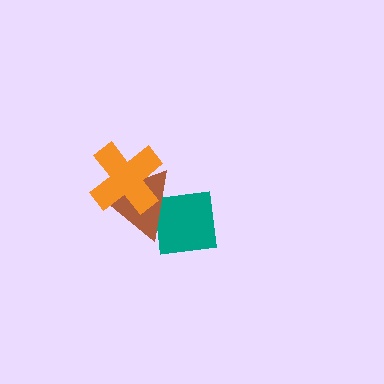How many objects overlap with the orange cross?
1 object overlaps with the orange cross.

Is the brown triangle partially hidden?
Yes, it is partially covered by another shape.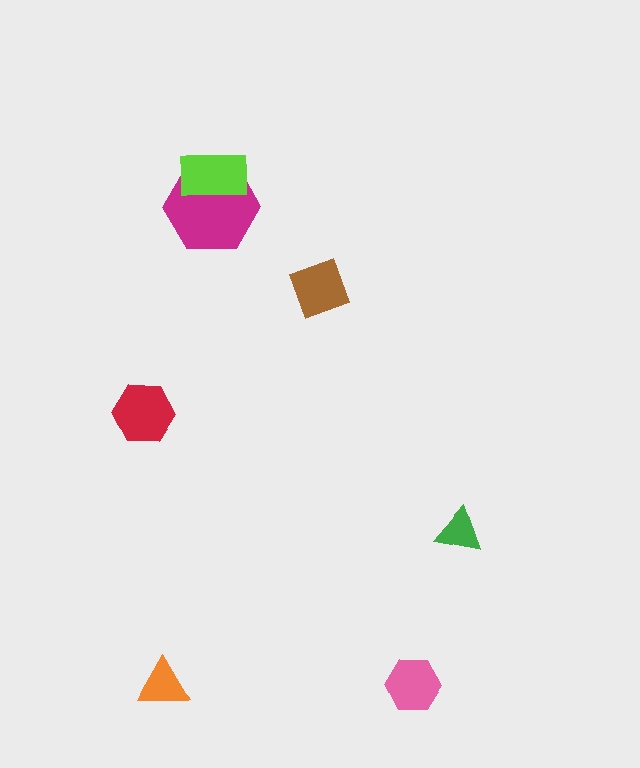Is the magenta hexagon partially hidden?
Yes, it is partially covered by another shape.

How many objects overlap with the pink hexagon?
0 objects overlap with the pink hexagon.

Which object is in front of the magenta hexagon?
The lime rectangle is in front of the magenta hexagon.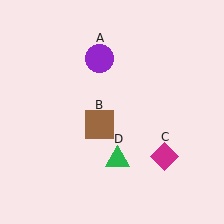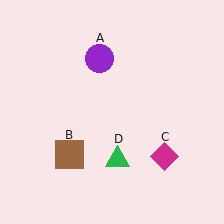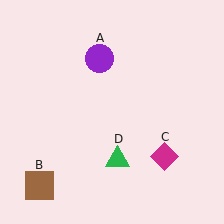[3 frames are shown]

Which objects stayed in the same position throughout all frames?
Purple circle (object A) and magenta diamond (object C) and green triangle (object D) remained stationary.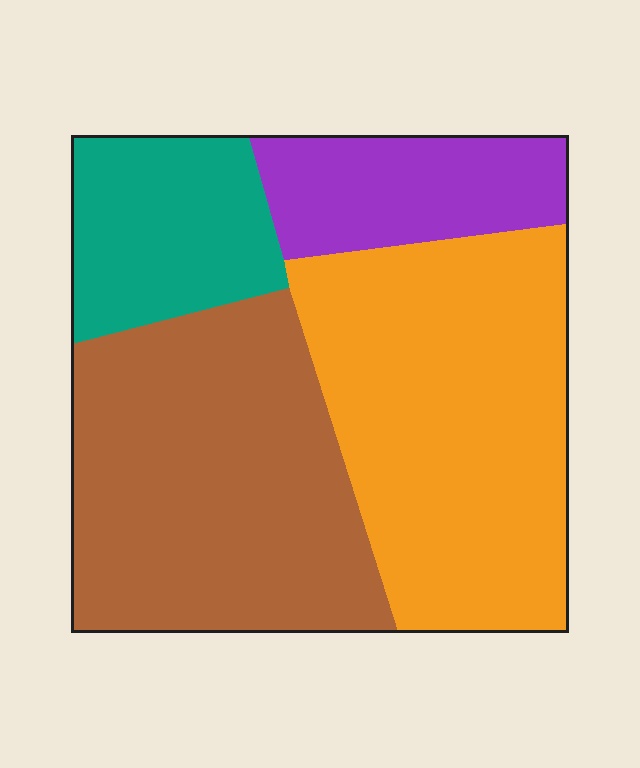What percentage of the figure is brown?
Brown takes up between a third and a half of the figure.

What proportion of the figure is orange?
Orange takes up about three eighths (3/8) of the figure.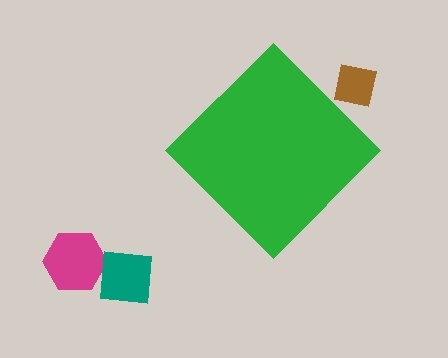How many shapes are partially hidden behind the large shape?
1 shape is partially hidden.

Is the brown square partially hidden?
Yes, the brown square is partially hidden behind the green diamond.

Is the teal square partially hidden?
No, the teal square is fully visible.